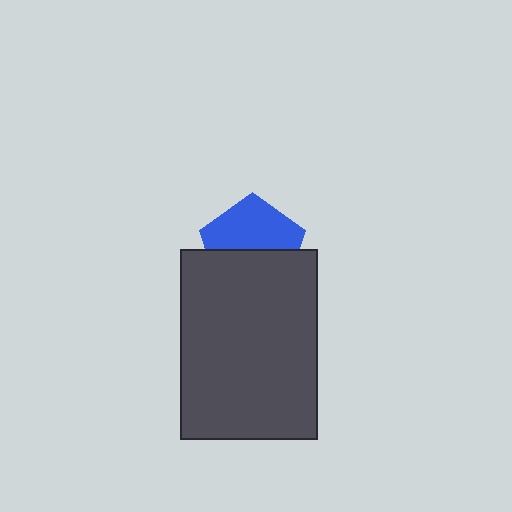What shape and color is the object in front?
The object in front is a dark gray rectangle.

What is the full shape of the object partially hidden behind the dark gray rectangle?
The partially hidden object is a blue pentagon.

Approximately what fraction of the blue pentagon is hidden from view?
Roughly 47% of the blue pentagon is hidden behind the dark gray rectangle.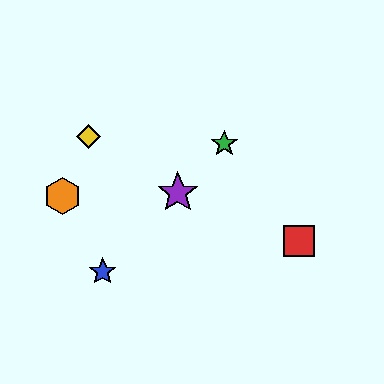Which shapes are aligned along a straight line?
The blue star, the green star, the purple star are aligned along a straight line.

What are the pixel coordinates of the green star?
The green star is at (224, 144).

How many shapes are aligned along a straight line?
3 shapes (the blue star, the green star, the purple star) are aligned along a straight line.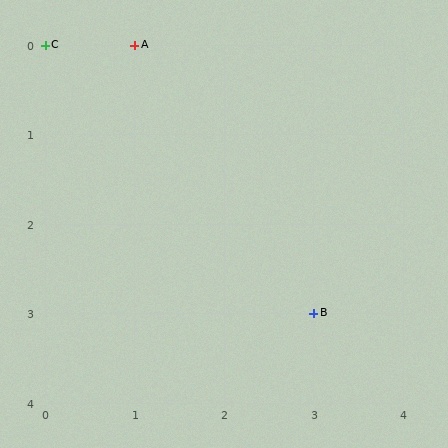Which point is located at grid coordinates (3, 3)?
Point B is at (3, 3).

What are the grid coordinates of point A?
Point A is at grid coordinates (1, 0).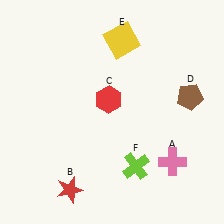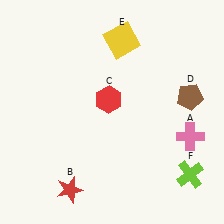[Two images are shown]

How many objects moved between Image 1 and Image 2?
2 objects moved between the two images.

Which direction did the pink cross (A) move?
The pink cross (A) moved up.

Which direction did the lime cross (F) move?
The lime cross (F) moved right.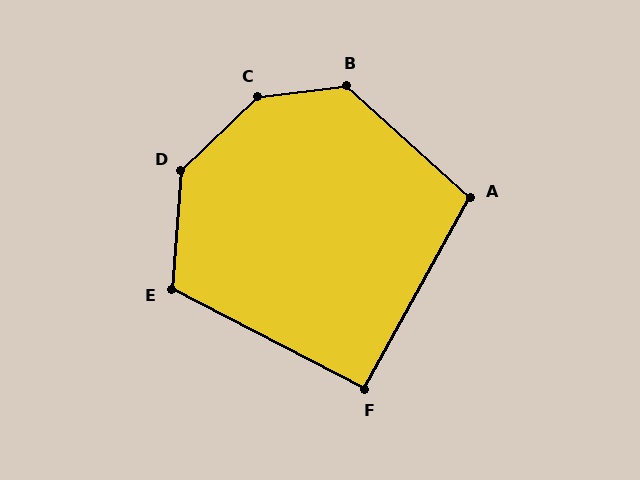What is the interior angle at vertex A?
Approximately 103 degrees (obtuse).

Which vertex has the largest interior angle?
C, at approximately 143 degrees.